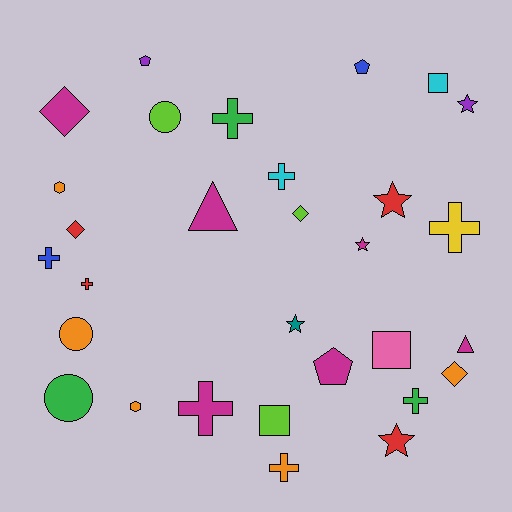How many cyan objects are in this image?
There are 2 cyan objects.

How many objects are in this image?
There are 30 objects.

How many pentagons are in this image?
There are 3 pentagons.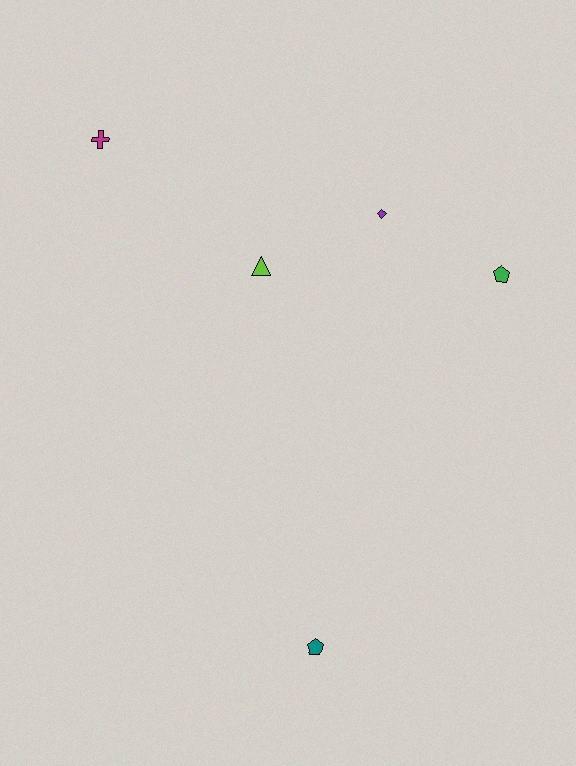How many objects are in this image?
There are 5 objects.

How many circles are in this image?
There are no circles.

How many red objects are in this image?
There are no red objects.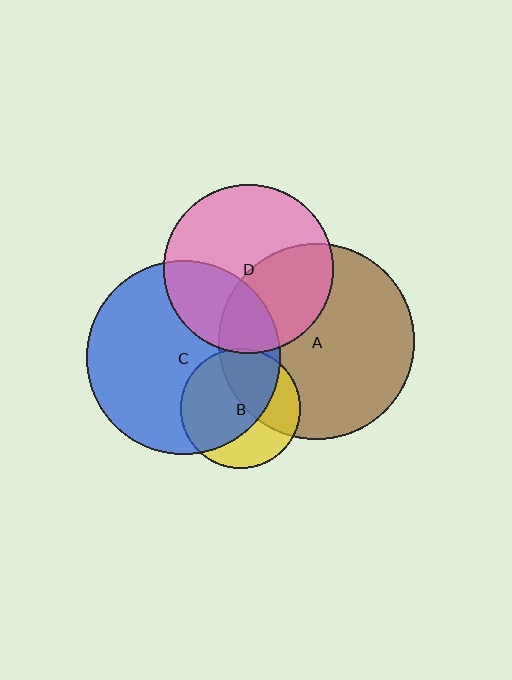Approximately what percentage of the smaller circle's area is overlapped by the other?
Approximately 5%.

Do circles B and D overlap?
Yes.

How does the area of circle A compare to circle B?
Approximately 2.7 times.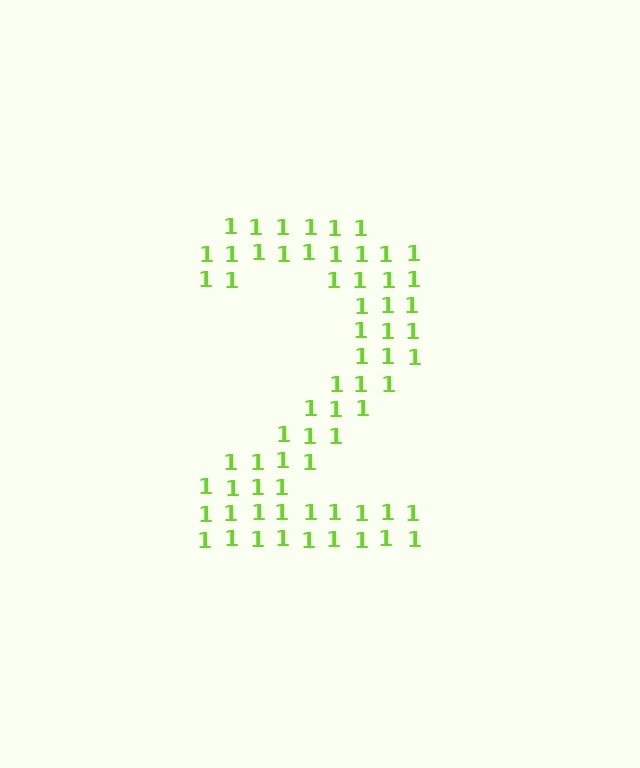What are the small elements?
The small elements are digit 1's.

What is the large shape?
The large shape is the digit 2.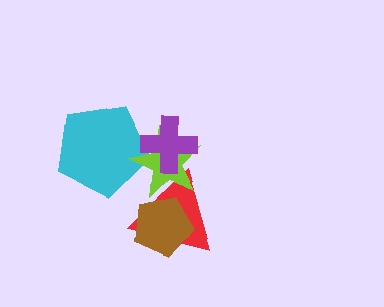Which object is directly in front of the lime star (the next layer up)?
The brown pentagon is directly in front of the lime star.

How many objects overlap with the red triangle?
2 objects overlap with the red triangle.